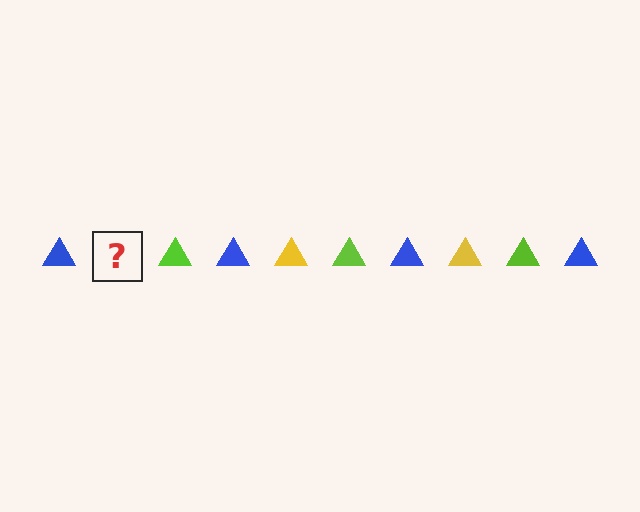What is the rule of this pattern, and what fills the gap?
The rule is that the pattern cycles through blue, yellow, lime triangles. The gap should be filled with a yellow triangle.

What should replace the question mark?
The question mark should be replaced with a yellow triangle.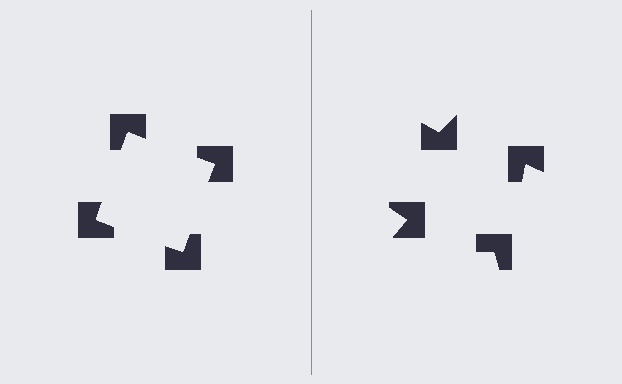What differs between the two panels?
The notched squares are positioned identically on both sides; only the wedge orientations differ. On the left they align to a square; on the right they are misaligned.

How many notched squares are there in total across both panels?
8 — 4 on each side.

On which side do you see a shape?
An illusory square appears on the left side. On the right side the wedge cuts are rotated, so no coherent shape forms.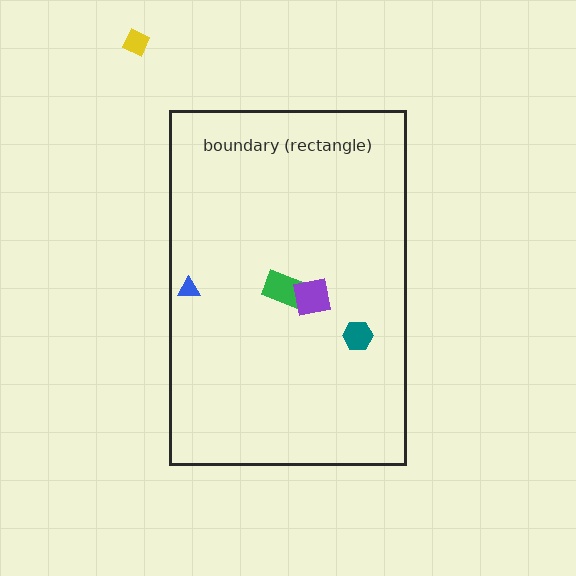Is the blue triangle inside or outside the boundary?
Inside.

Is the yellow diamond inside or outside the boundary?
Outside.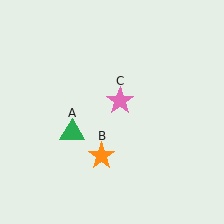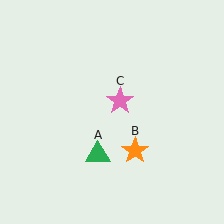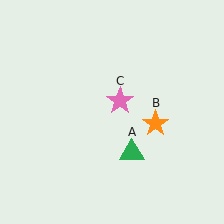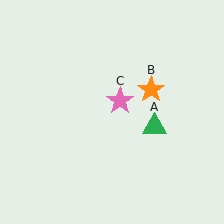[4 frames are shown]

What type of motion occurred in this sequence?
The green triangle (object A), orange star (object B) rotated counterclockwise around the center of the scene.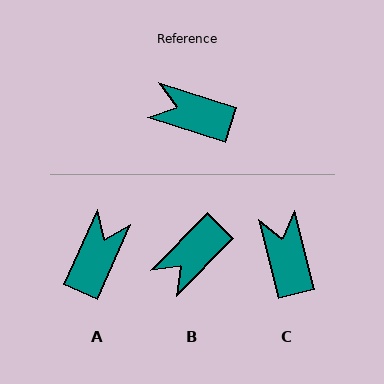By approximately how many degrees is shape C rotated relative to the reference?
Approximately 58 degrees clockwise.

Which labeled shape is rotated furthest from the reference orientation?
A, about 97 degrees away.